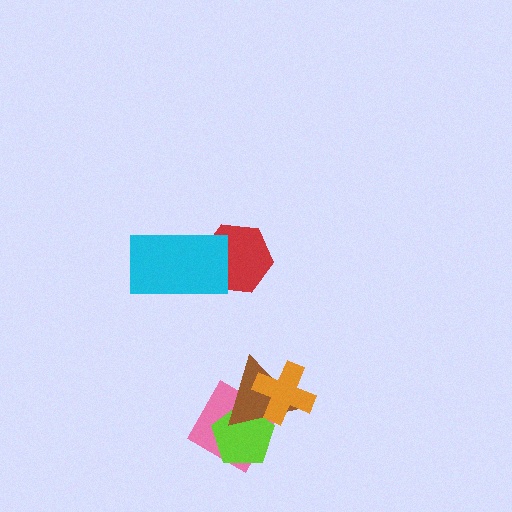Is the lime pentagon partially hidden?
Yes, it is partially covered by another shape.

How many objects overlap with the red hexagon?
1 object overlaps with the red hexagon.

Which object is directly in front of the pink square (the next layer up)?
The lime pentagon is directly in front of the pink square.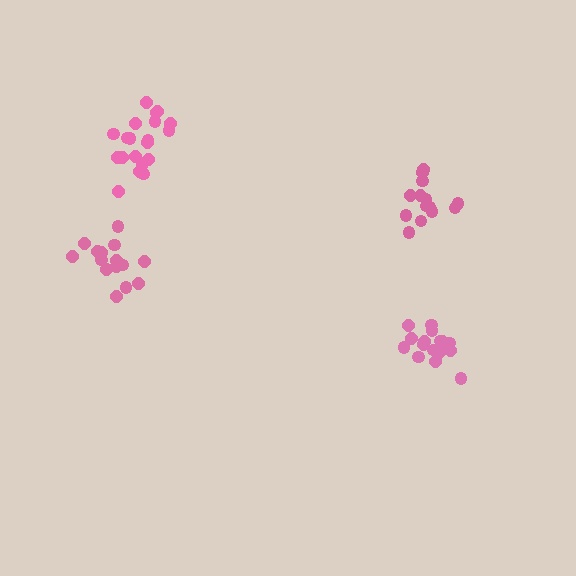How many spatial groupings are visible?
There are 4 spatial groupings.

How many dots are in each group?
Group 1: 20 dots, Group 2: 15 dots, Group 3: 14 dots, Group 4: 16 dots (65 total).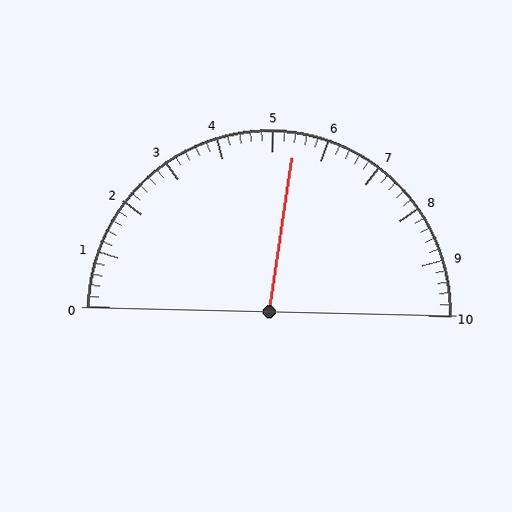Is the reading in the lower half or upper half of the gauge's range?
The reading is in the upper half of the range (0 to 10).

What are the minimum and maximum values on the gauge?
The gauge ranges from 0 to 10.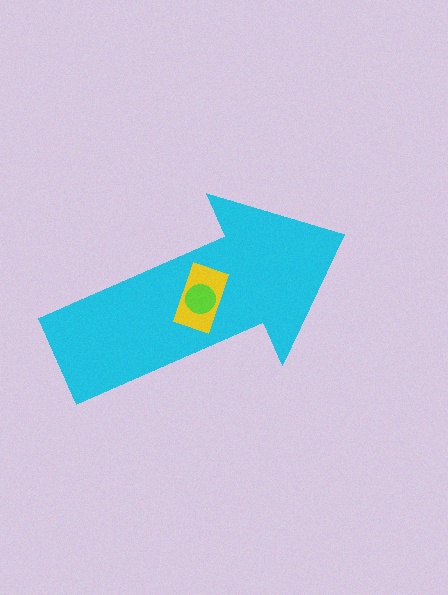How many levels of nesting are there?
3.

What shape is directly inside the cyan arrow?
The yellow rectangle.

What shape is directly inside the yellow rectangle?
The lime circle.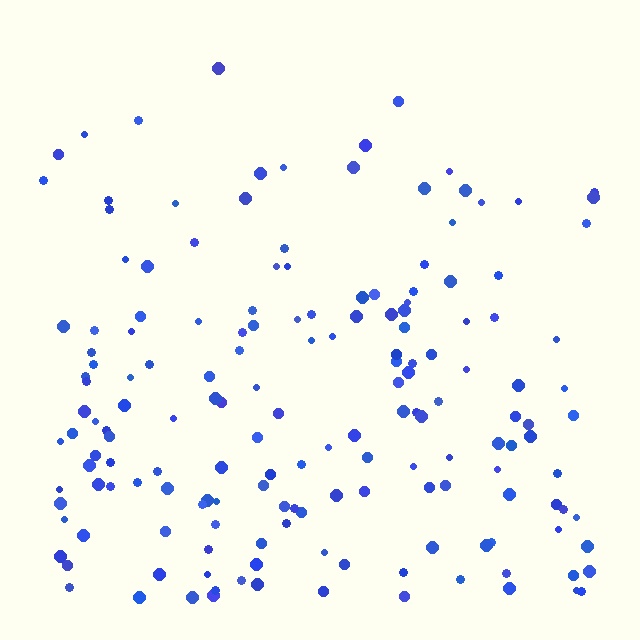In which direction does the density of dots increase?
From top to bottom, with the bottom side densest.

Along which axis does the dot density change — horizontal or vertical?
Vertical.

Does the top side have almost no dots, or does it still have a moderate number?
Still a moderate number, just noticeably fewer than the bottom.